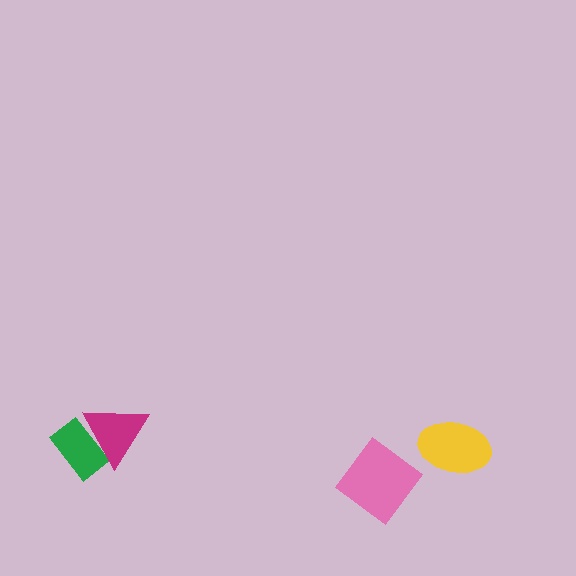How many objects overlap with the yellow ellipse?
0 objects overlap with the yellow ellipse.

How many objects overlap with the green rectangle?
1 object overlaps with the green rectangle.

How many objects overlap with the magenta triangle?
1 object overlaps with the magenta triangle.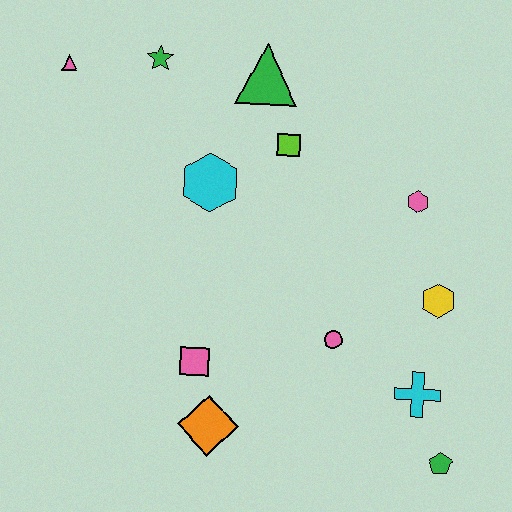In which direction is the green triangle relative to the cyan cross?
The green triangle is above the cyan cross.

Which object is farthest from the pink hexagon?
The pink triangle is farthest from the pink hexagon.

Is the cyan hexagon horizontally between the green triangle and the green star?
Yes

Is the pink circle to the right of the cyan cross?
No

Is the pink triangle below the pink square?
No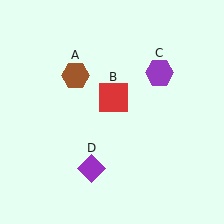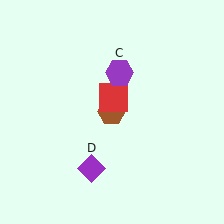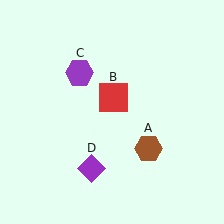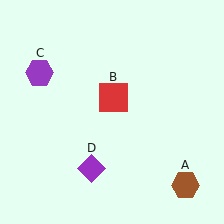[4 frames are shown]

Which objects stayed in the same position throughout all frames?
Red square (object B) and purple diamond (object D) remained stationary.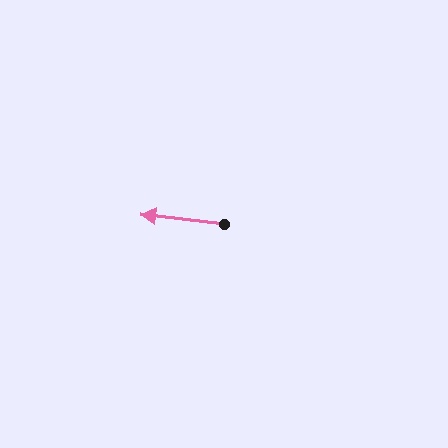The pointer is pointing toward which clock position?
Roughly 9 o'clock.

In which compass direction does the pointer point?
West.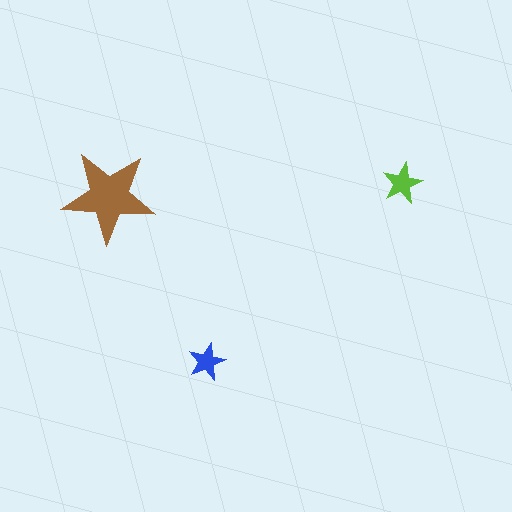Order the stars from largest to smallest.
the brown one, the lime one, the blue one.